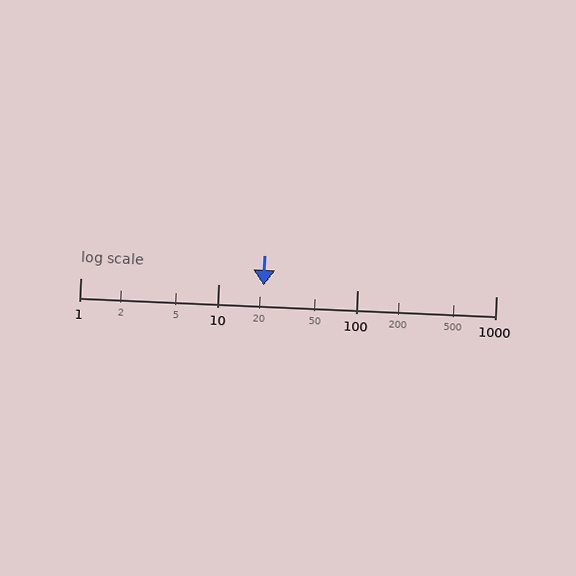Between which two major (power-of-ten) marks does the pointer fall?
The pointer is between 10 and 100.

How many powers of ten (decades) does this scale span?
The scale spans 3 decades, from 1 to 1000.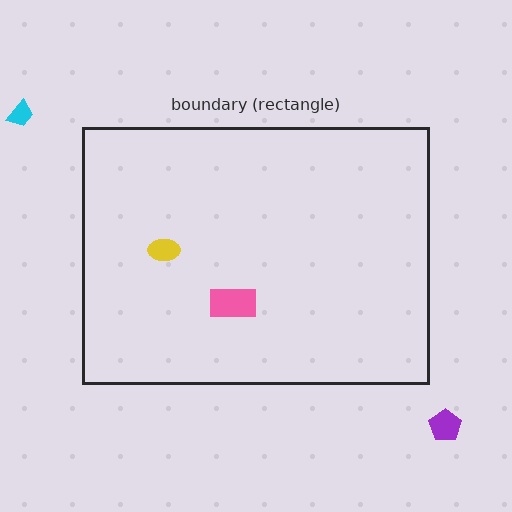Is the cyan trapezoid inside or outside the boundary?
Outside.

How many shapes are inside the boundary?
2 inside, 2 outside.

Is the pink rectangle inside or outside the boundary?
Inside.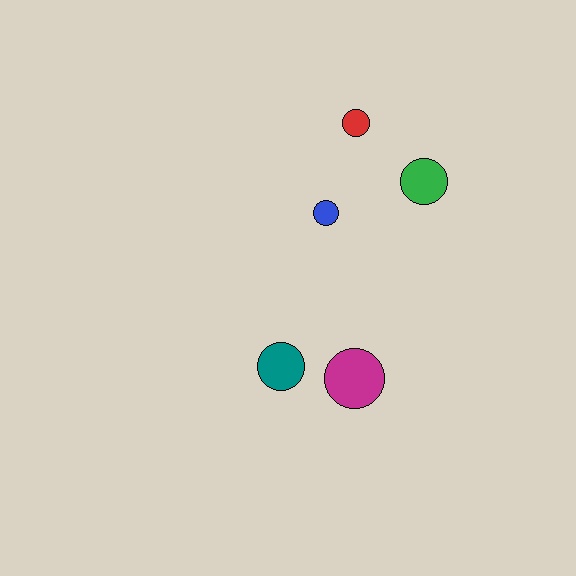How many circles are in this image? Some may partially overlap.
There are 5 circles.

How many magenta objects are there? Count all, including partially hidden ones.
There is 1 magenta object.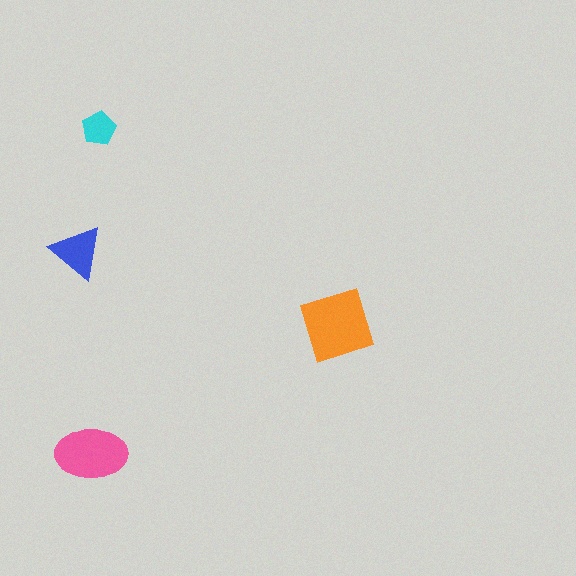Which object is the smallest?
The cyan pentagon.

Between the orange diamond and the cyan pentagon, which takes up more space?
The orange diamond.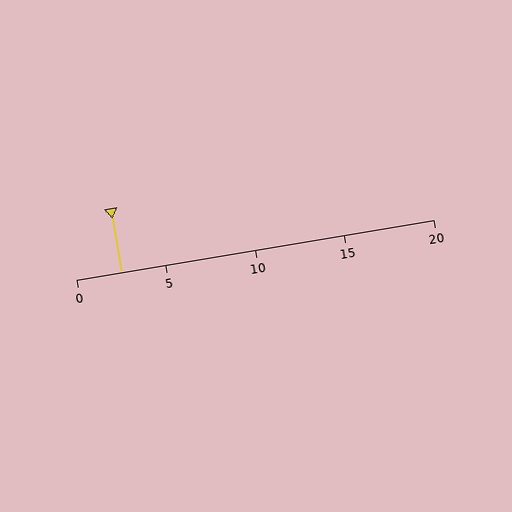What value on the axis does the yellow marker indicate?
The marker indicates approximately 2.5.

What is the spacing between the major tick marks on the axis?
The major ticks are spaced 5 apart.